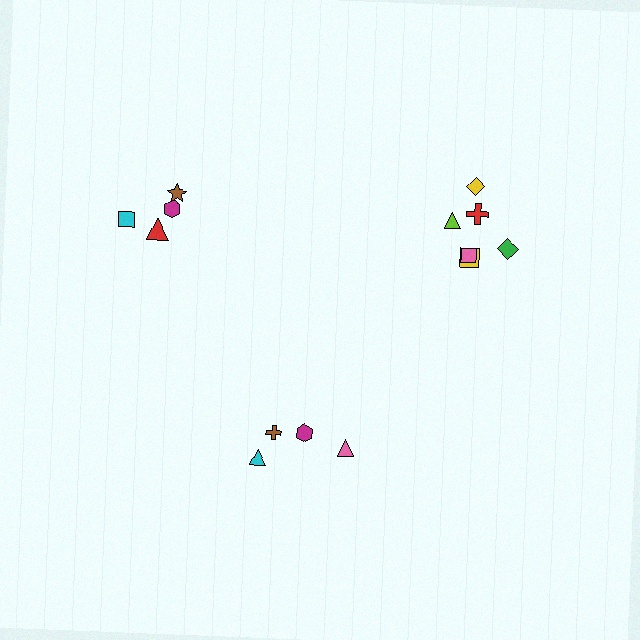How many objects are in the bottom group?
There are 4 objects.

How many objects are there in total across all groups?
There are 14 objects.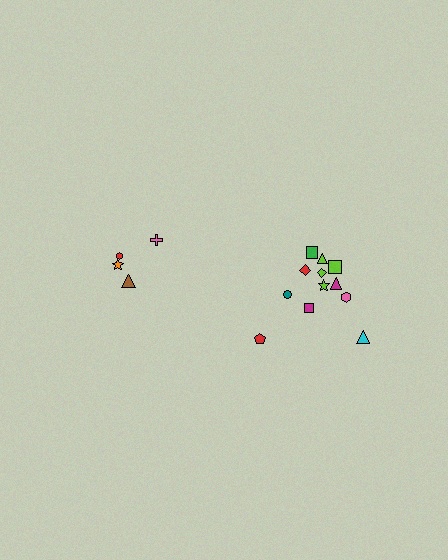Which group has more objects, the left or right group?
The right group.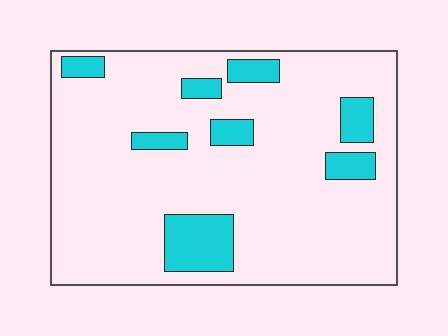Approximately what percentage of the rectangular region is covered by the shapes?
Approximately 15%.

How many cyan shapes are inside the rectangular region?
8.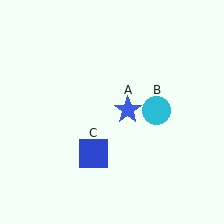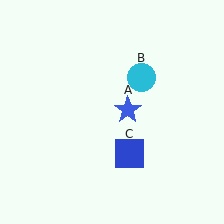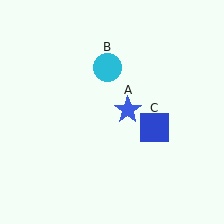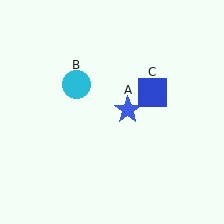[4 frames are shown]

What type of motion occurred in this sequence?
The cyan circle (object B), blue square (object C) rotated counterclockwise around the center of the scene.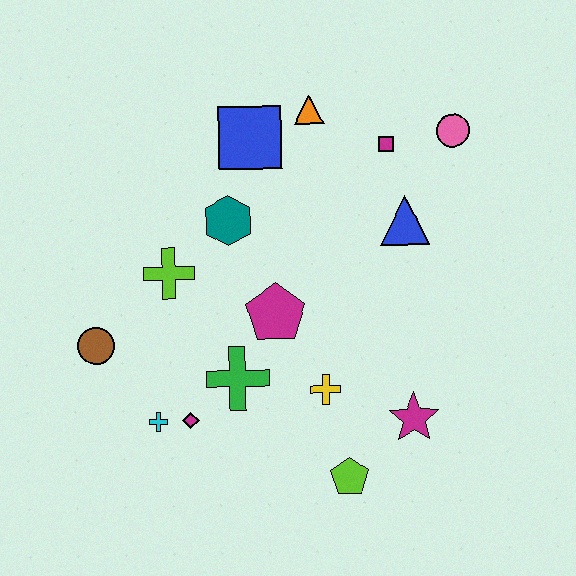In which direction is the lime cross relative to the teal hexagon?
The lime cross is to the left of the teal hexagon.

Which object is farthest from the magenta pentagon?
The pink circle is farthest from the magenta pentagon.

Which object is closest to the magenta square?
The pink circle is closest to the magenta square.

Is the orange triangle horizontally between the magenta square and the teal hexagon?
Yes